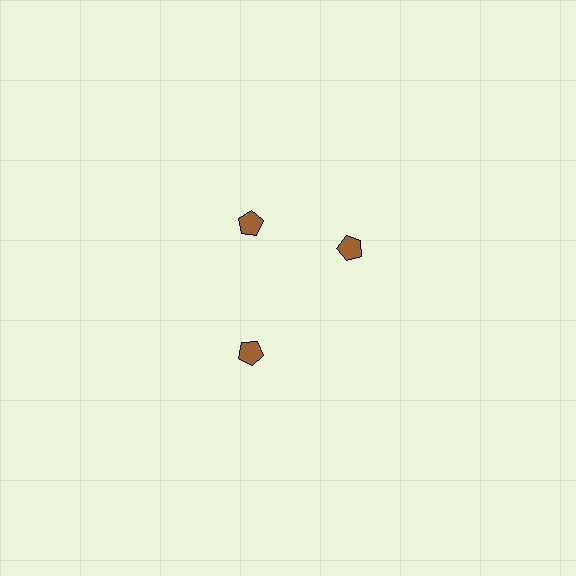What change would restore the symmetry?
The symmetry would be restored by rotating it back into even spacing with its neighbors so that all 3 pentagons sit at equal angles and equal distance from the center.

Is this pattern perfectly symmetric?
No. The 3 brown pentagons are arranged in a ring, but one element near the 3 o'clock position is rotated out of alignment along the ring, breaking the 3-fold rotational symmetry.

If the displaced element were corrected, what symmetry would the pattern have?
It would have 3-fold rotational symmetry — the pattern would map onto itself every 120 degrees.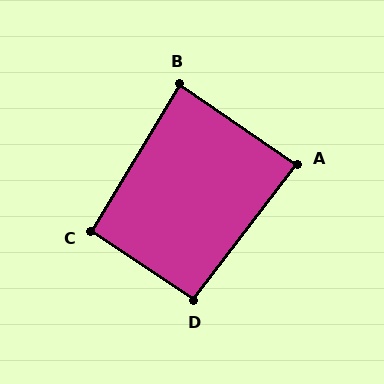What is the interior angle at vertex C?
Approximately 93 degrees (approximately right).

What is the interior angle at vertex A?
Approximately 87 degrees (approximately right).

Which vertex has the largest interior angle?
D, at approximately 93 degrees.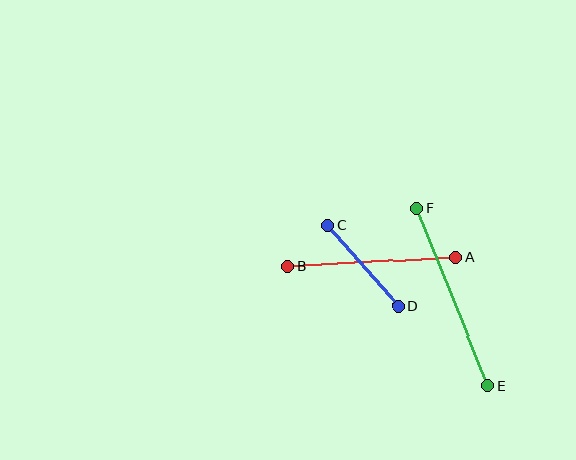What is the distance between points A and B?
The distance is approximately 168 pixels.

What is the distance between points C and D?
The distance is approximately 106 pixels.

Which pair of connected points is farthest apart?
Points E and F are farthest apart.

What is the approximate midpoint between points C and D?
The midpoint is at approximately (363, 266) pixels.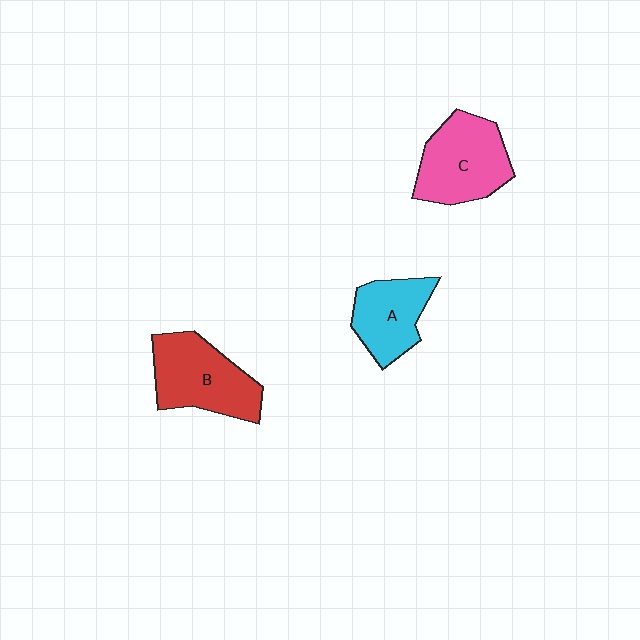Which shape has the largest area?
Shape B (red).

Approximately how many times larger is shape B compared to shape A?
Approximately 1.3 times.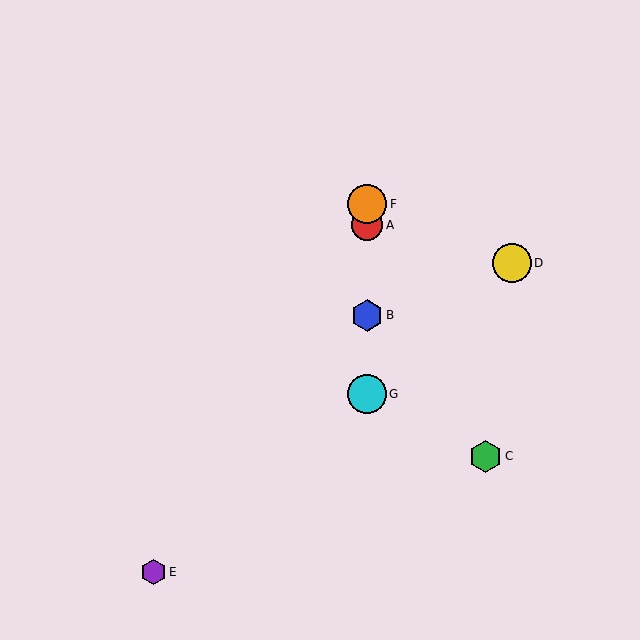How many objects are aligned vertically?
4 objects (A, B, F, G) are aligned vertically.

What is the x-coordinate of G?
Object G is at x≈367.